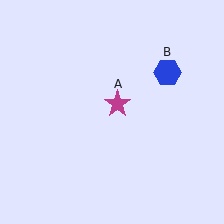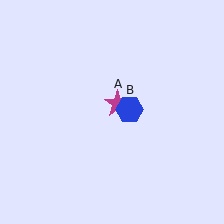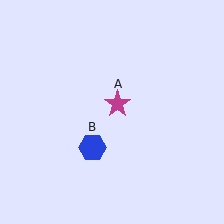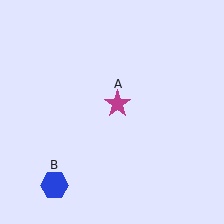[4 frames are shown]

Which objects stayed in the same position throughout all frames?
Magenta star (object A) remained stationary.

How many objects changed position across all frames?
1 object changed position: blue hexagon (object B).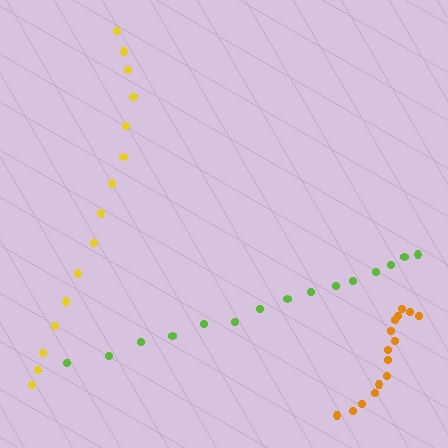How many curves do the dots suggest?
There are 3 distinct paths.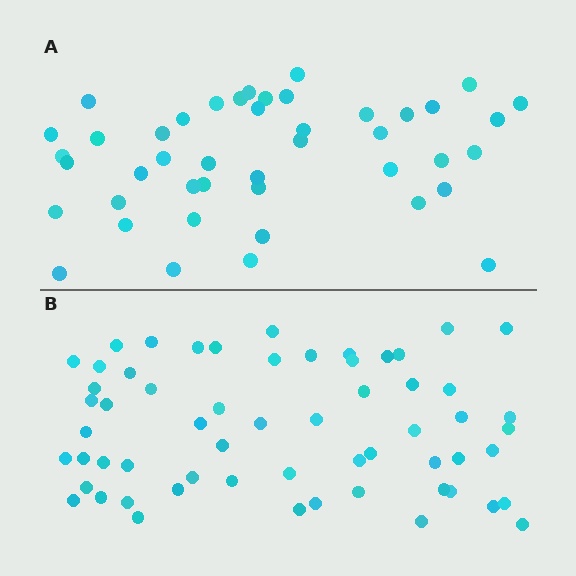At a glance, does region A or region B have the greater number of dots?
Region B (the bottom region) has more dots.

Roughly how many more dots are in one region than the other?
Region B has approximately 15 more dots than region A.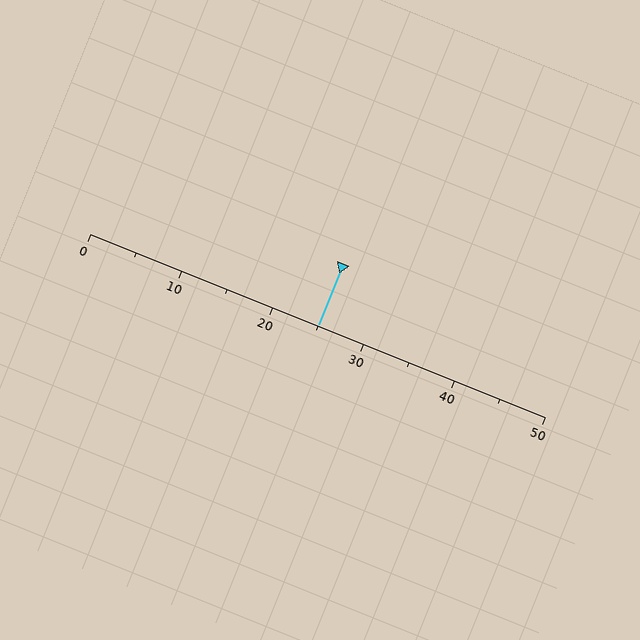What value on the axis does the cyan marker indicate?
The marker indicates approximately 25.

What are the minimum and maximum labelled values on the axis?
The axis runs from 0 to 50.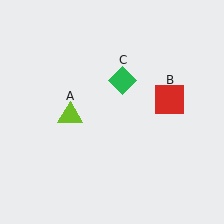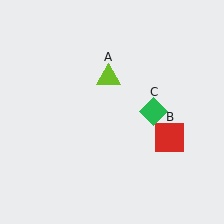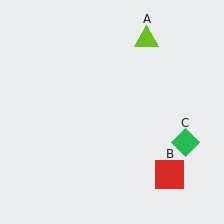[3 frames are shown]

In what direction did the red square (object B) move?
The red square (object B) moved down.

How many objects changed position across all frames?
3 objects changed position: lime triangle (object A), red square (object B), green diamond (object C).